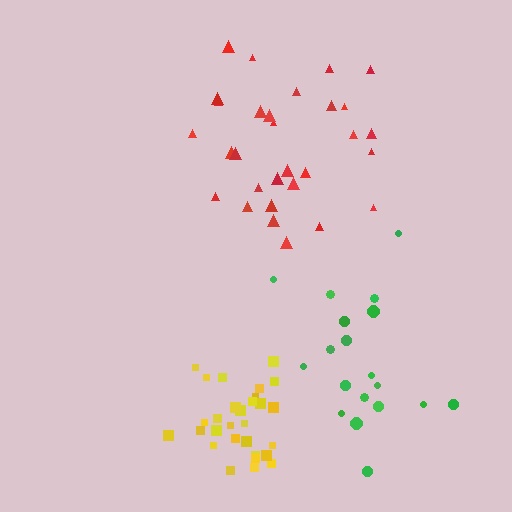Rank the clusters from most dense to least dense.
yellow, red, green.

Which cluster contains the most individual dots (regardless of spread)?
Red (30).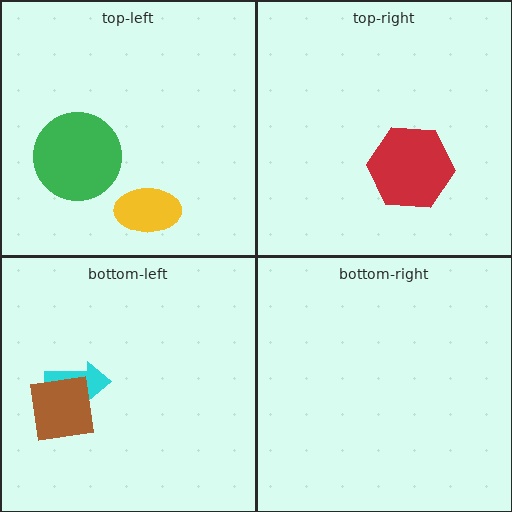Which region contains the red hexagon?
The top-right region.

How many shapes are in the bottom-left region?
2.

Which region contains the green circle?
The top-left region.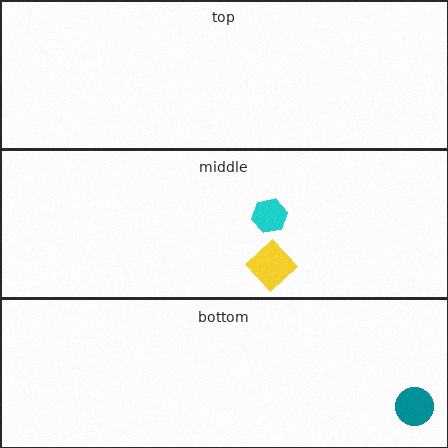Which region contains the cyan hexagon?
The middle region.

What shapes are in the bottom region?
The teal circle.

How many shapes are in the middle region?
2.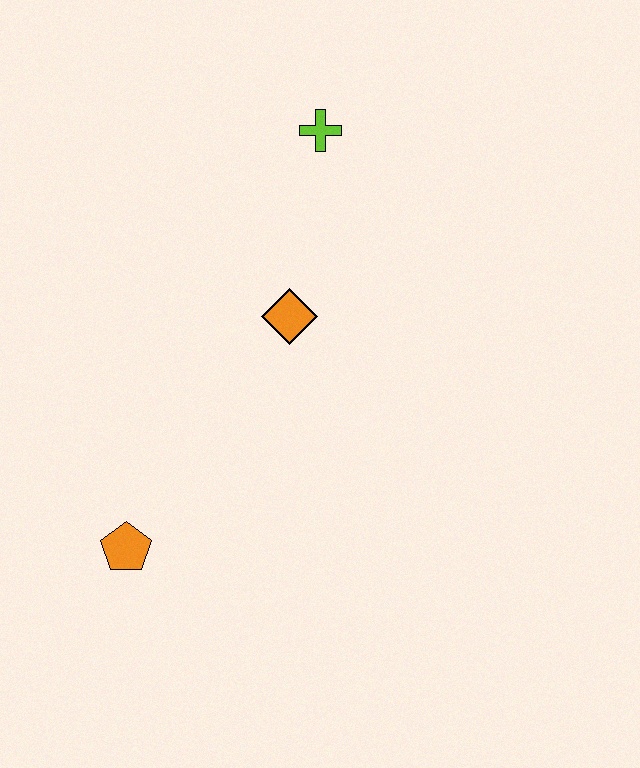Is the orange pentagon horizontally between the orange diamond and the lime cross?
No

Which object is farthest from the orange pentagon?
The lime cross is farthest from the orange pentagon.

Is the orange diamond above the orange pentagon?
Yes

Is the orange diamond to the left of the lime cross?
Yes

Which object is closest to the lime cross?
The orange diamond is closest to the lime cross.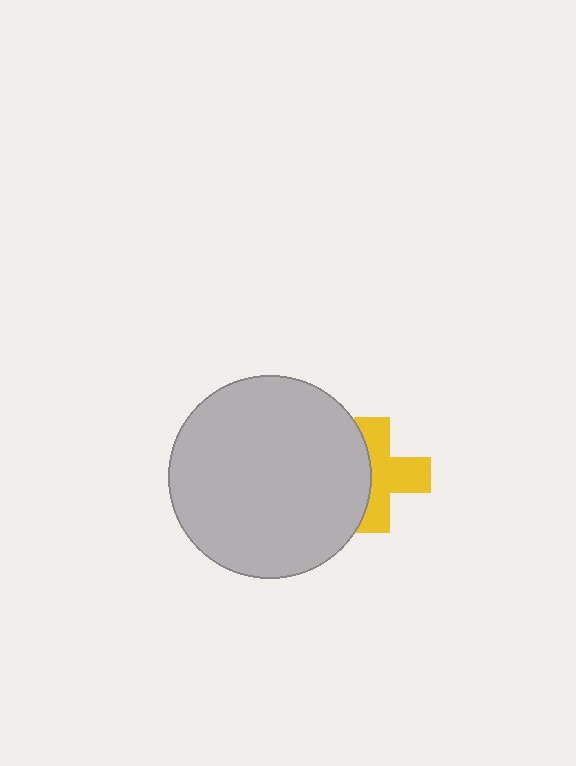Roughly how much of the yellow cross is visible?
About half of it is visible (roughly 59%).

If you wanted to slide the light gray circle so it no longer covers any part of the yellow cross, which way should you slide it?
Slide it left — that is the most direct way to separate the two shapes.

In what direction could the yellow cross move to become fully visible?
The yellow cross could move right. That would shift it out from behind the light gray circle entirely.